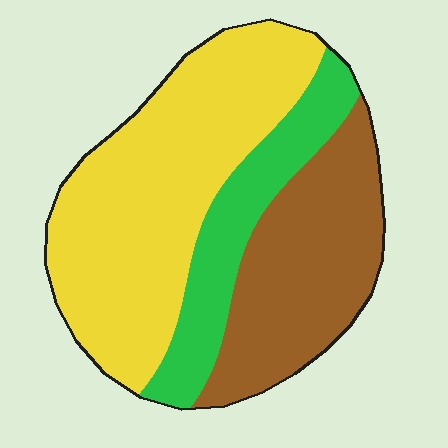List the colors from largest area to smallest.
From largest to smallest: yellow, brown, green.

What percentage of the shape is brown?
Brown covers around 30% of the shape.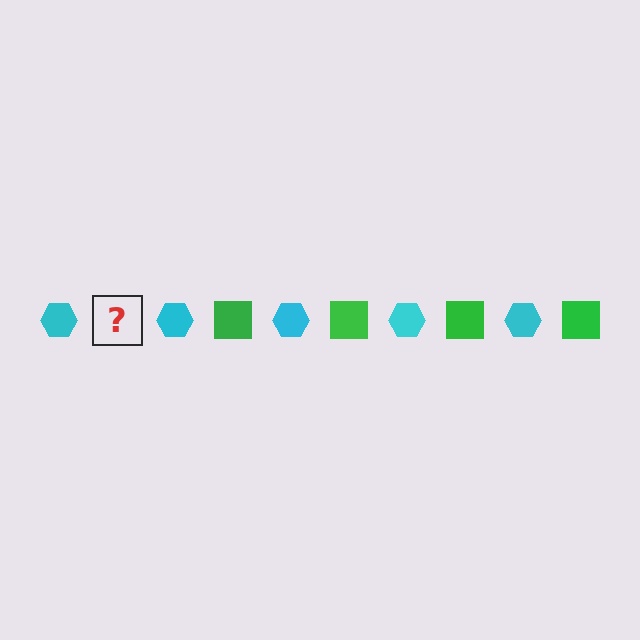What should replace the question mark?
The question mark should be replaced with a green square.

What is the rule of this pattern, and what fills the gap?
The rule is that the pattern alternates between cyan hexagon and green square. The gap should be filled with a green square.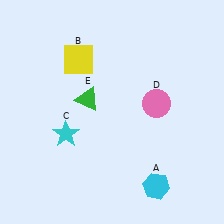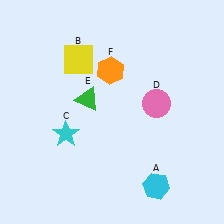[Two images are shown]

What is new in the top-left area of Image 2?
An orange hexagon (F) was added in the top-left area of Image 2.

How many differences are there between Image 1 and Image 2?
There is 1 difference between the two images.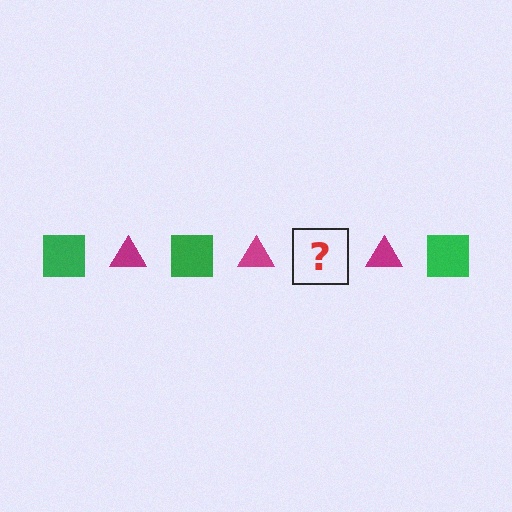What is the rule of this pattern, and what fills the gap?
The rule is that the pattern alternates between green square and magenta triangle. The gap should be filled with a green square.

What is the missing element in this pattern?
The missing element is a green square.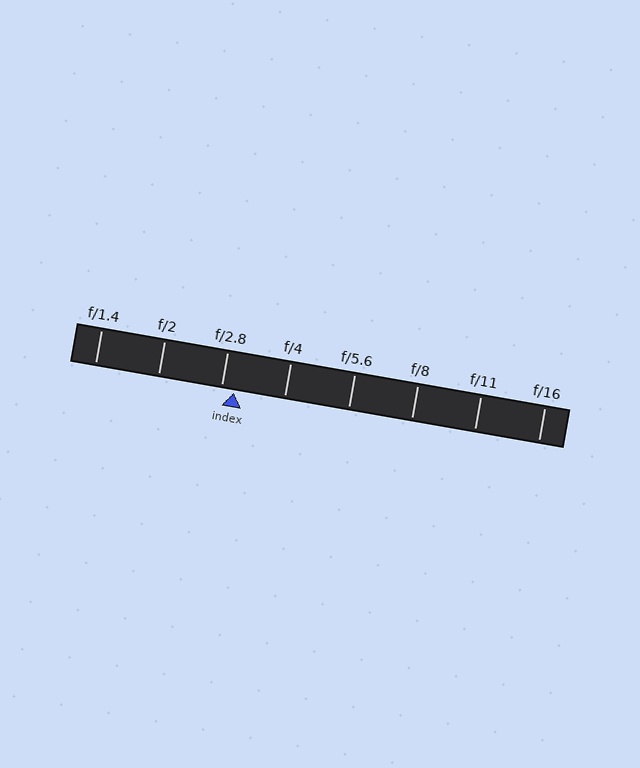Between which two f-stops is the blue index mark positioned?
The index mark is between f/2.8 and f/4.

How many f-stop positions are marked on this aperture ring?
There are 8 f-stop positions marked.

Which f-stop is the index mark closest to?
The index mark is closest to f/2.8.